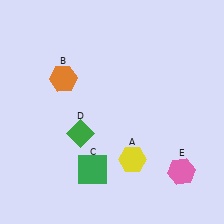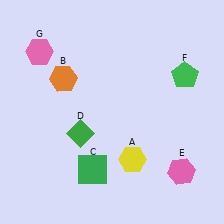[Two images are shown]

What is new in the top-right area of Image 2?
A green pentagon (F) was added in the top-right area of Image 2.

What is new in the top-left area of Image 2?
A pink hexagon (G) was added in the top-left area of Image 2.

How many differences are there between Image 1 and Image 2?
There are 2 differences between the two images.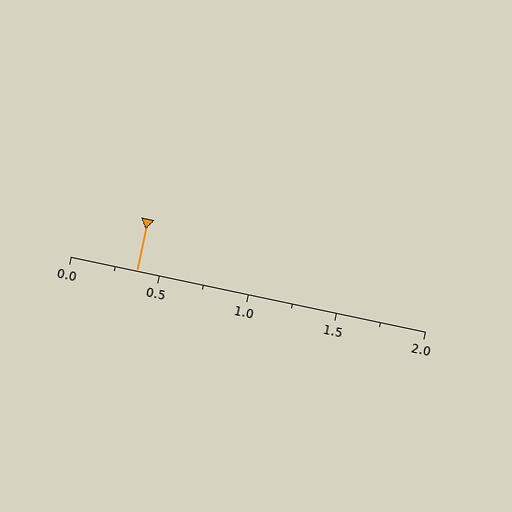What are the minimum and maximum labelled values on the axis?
The axis runs from 0.0 to 2.0.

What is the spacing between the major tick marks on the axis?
The major ticks are spaced 0.5 apart.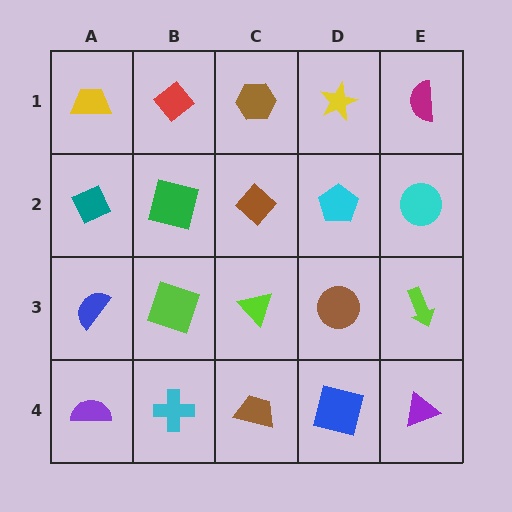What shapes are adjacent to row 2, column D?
A yellow star (row 1, column D), a brown circle (row 3, column D), a brown diamond (row 2, column C), a cyan circle (row 2, column E).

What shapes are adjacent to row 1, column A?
A teal diamond (row 2, column A), a red diamond (row 1, column B).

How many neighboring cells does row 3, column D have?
4.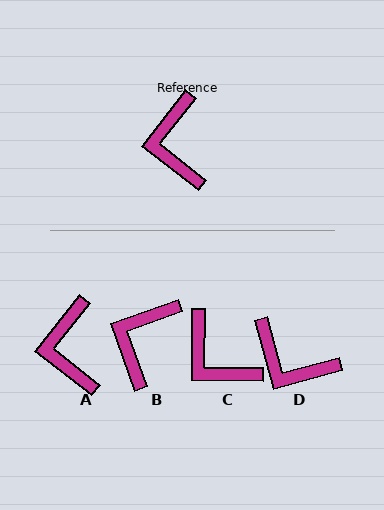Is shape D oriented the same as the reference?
No, it is off by about 54 degrees.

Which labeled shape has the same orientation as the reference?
A.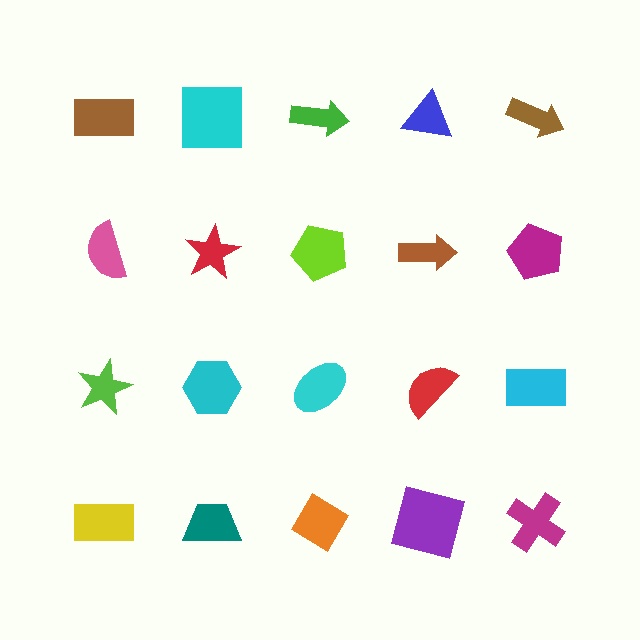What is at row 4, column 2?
A teal trapezoid.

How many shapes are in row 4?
5 shapes.